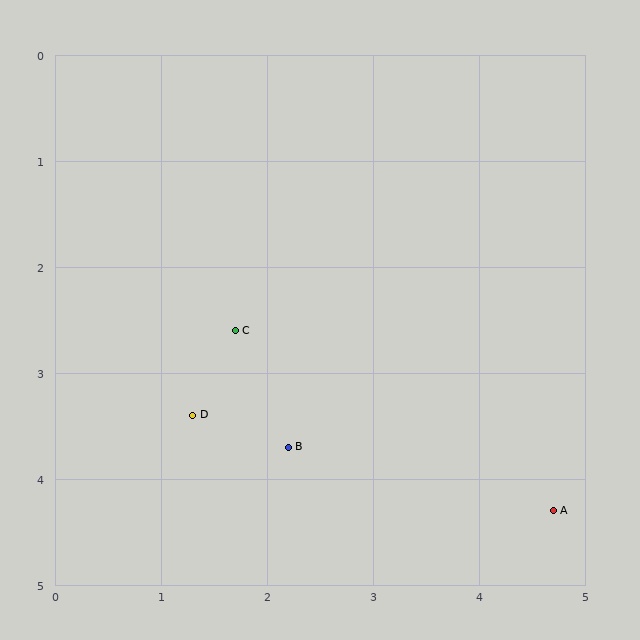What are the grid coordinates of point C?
Point C is at approximately (1.7, 2.6).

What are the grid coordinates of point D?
Point D is at approximately (1.3, 3.4).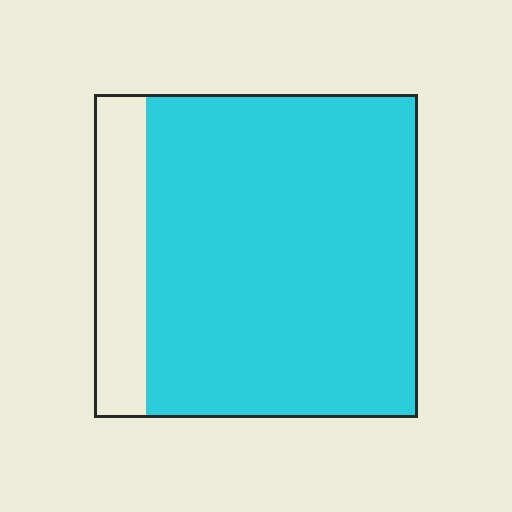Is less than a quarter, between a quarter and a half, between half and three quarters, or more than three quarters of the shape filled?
More than three quarters.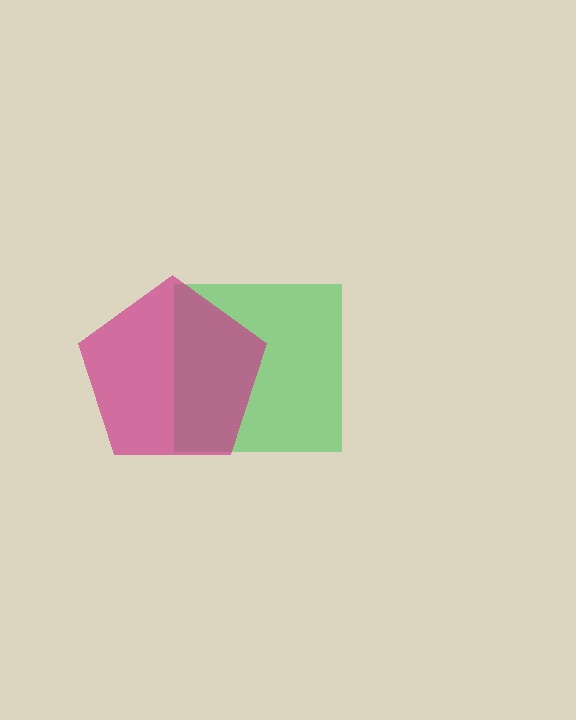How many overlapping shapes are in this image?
There are 2 overlapping shapes in the image.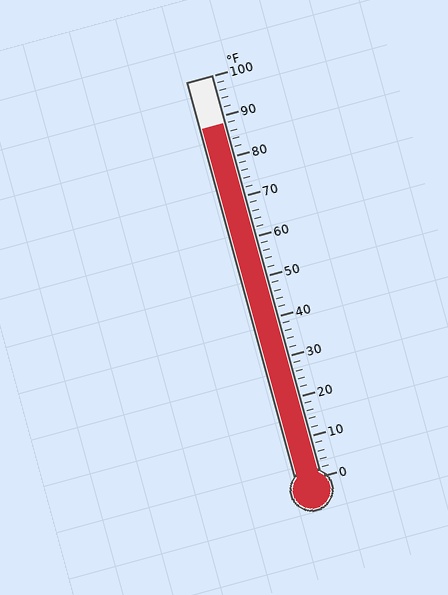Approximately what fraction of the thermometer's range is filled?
The thermometer is filled to approximately 90% of its range.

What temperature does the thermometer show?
The thermometer shows approximately 88°F.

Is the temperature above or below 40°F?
The temperature is above 40°F.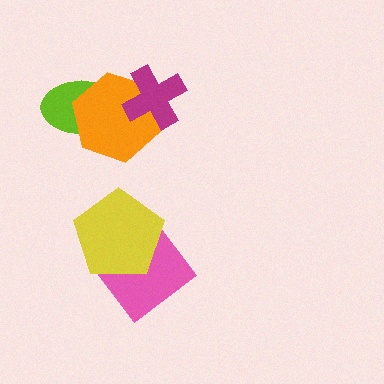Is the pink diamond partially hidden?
Yes, it is partially covered by another shape.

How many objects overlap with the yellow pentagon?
1 object overlaps with the yellow pentagon.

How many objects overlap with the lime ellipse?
1 object overlaps with the lime ellipse.